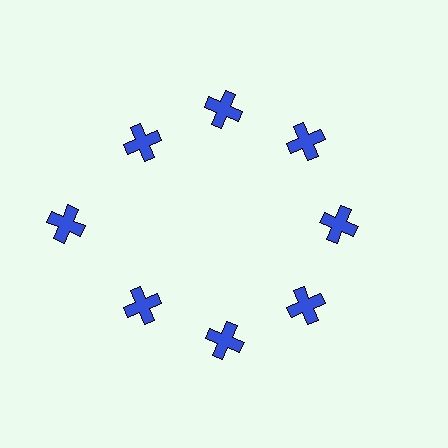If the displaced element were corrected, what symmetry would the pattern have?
It would have 8-fold rotational symmetry — the pattern would map onto itself every 45 degrees.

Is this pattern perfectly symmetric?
No. The 8 blue crosses are arranged in a ring, but one element near the 9 o'clock position is pushed outward from the center, breaking the 8-fold rotational symmetry.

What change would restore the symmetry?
The symmetry would be restored by moving it inward, back onto the ring so that all 8 crosses sit at equal angles and equal distance from the center.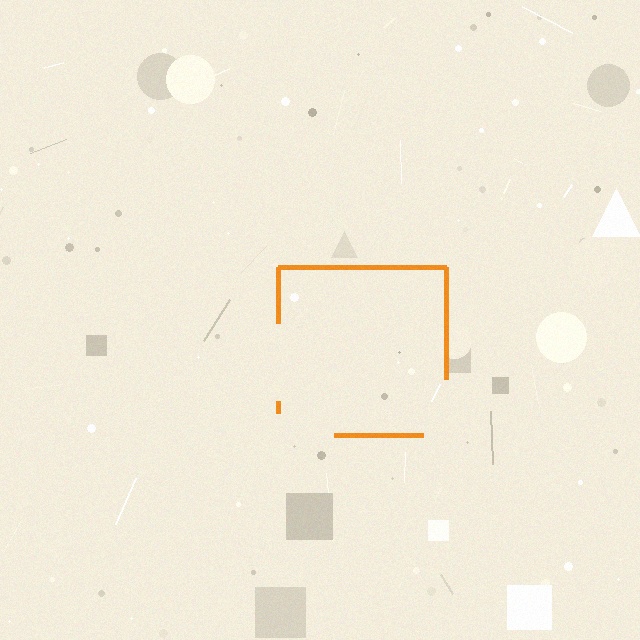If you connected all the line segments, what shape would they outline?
They would outline a square.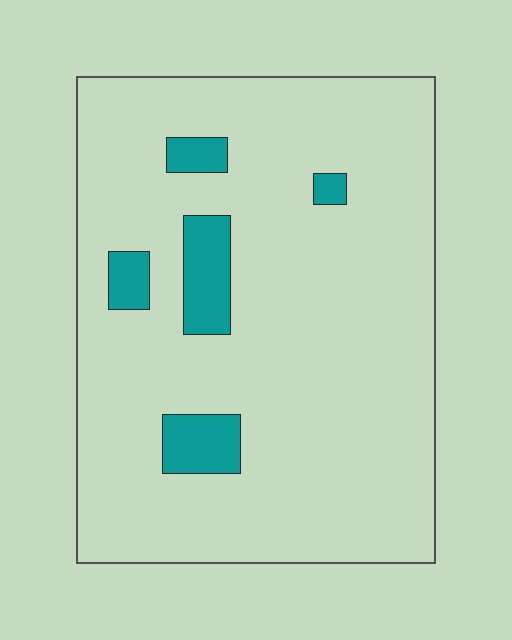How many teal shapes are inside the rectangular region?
5.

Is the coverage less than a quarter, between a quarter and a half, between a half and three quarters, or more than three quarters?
Less than a quarter.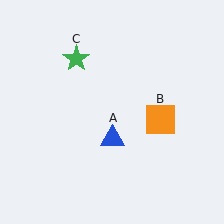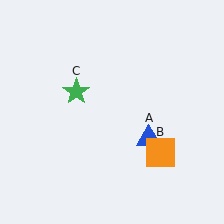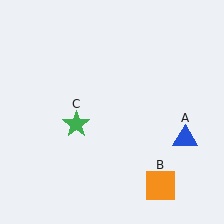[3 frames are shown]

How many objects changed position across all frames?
3 objects changed position: blue triangle (object A), orange square (object B), green star (object C).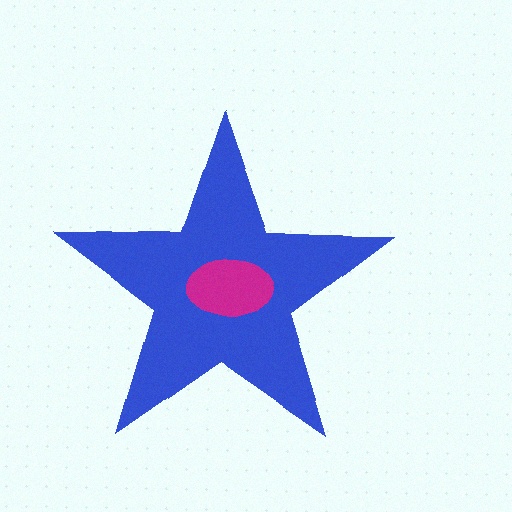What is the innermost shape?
The magenta ellipse.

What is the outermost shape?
The blue star.